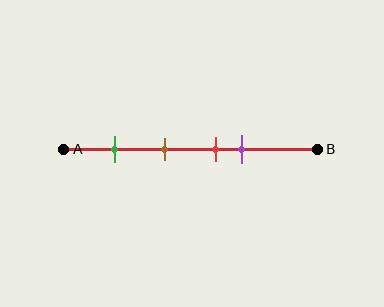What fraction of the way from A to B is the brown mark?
The brown mark is approximately 40% (0.4) of the way from A to B.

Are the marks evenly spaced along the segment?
No, the marks are not evenly spaced.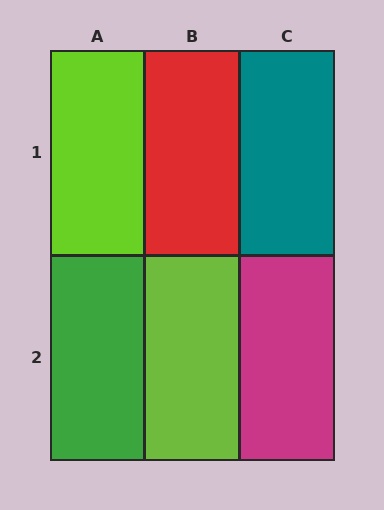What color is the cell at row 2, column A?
Green.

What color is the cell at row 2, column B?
Lime.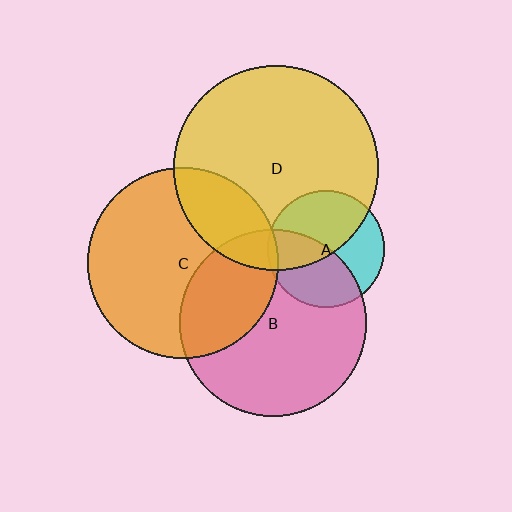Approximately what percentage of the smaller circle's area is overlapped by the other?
Approximately 30%.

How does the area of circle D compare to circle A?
Approximately 3.1 times.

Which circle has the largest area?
Circle D (yellow).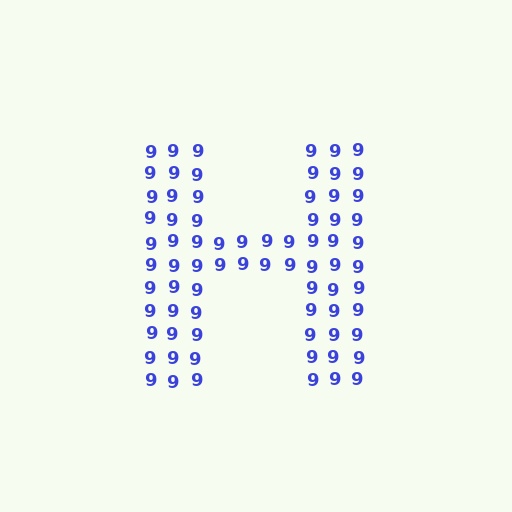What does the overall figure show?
The overall figure shows the letter H.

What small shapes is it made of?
It is made of small digit 9's.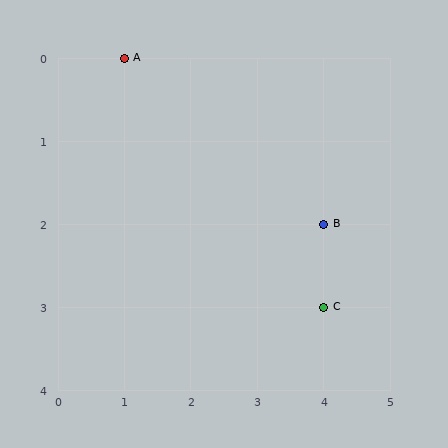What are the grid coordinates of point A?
Point A is at grid coordinates (1, 0).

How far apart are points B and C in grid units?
Points B and C are 1 row apart.